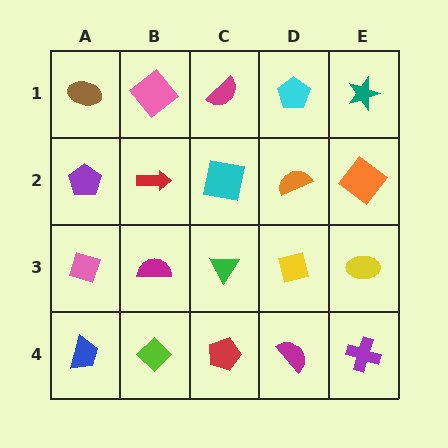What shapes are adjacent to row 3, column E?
An orange diamond (row 2, column E), a purple cross (row 4, column E), a yellow square (row 3, column D).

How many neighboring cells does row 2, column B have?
4.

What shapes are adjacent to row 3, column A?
A purple pentagon (row 2, column A), a blue trapezoid (row 4, column A), a magenta semicircle (row 3, column B).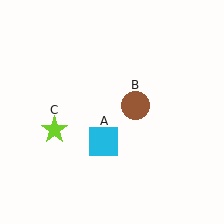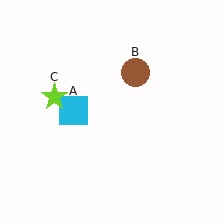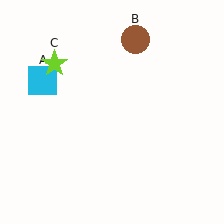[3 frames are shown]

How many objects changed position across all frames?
3 objects changed position: cyan square (object A), brown circle (object B), lime star (object C).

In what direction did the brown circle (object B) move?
The brown circle (object B) moved up.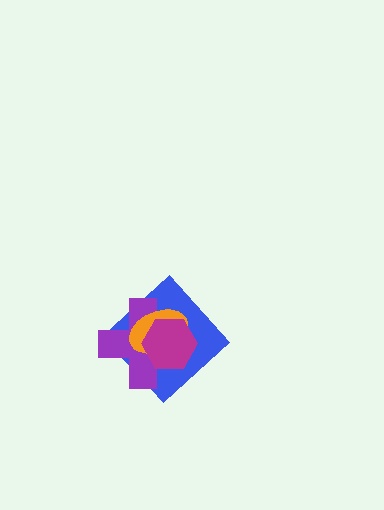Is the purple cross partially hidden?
Yes, it is partially covered by another shape.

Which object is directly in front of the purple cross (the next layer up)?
The orange ellipse is directly in front of the purple cross.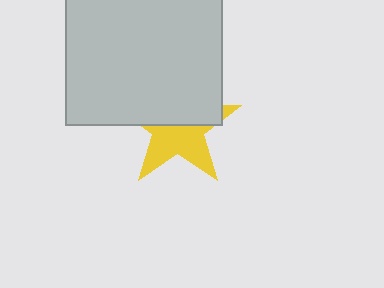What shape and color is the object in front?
The object in front is a light gray rectangle.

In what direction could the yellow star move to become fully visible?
The yellow star could move down. That would shift it out from behind the light gray rectangle entirely.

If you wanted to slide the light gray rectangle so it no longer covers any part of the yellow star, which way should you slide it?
Slide it up — that is the most direct way to separate the two shapes.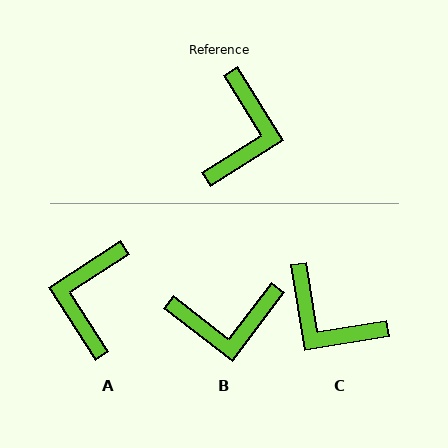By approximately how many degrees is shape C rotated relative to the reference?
Approximately 113 degrees clockwise.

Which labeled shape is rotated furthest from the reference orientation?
A, about 179 degrees away.